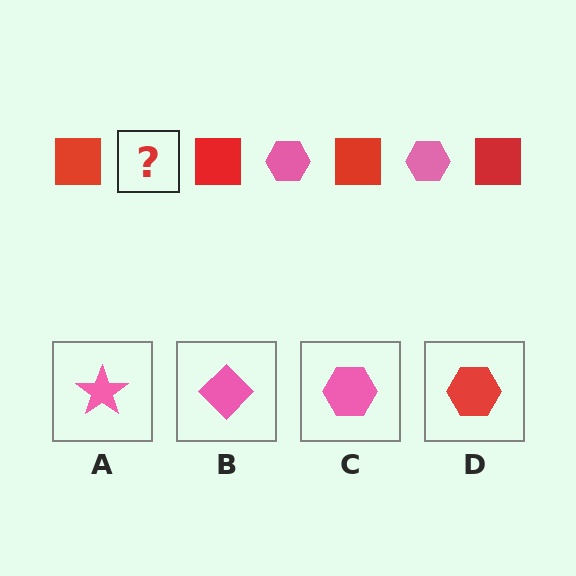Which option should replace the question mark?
Option C.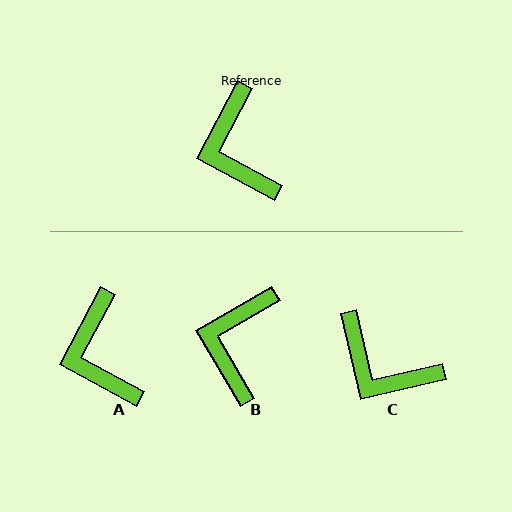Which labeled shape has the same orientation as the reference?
A.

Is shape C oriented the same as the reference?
No, it is off by about 41 degrees.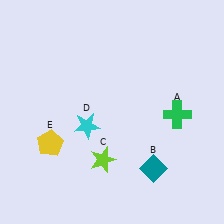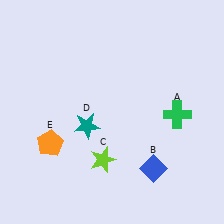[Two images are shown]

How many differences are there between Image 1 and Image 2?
There are 3 differences between the two images.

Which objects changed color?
B changed from teal to blue. D changed from cyan to teal. E changed from yellow to orange.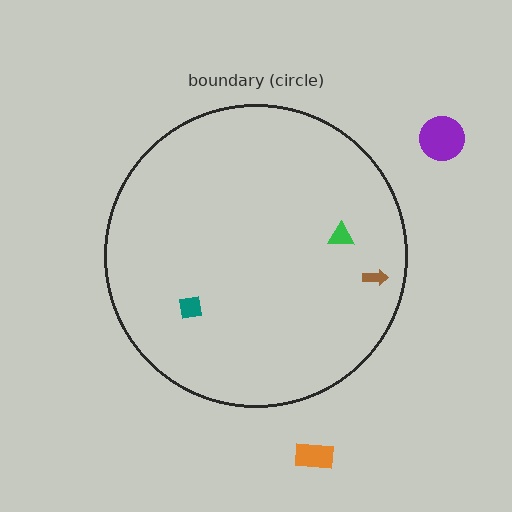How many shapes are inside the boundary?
3 inside, 2 outside.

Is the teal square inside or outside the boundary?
Inside.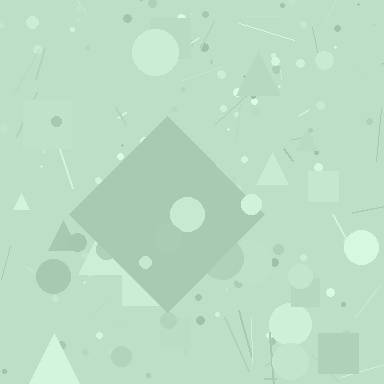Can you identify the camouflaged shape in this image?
The camouflaged shape is a diamond.